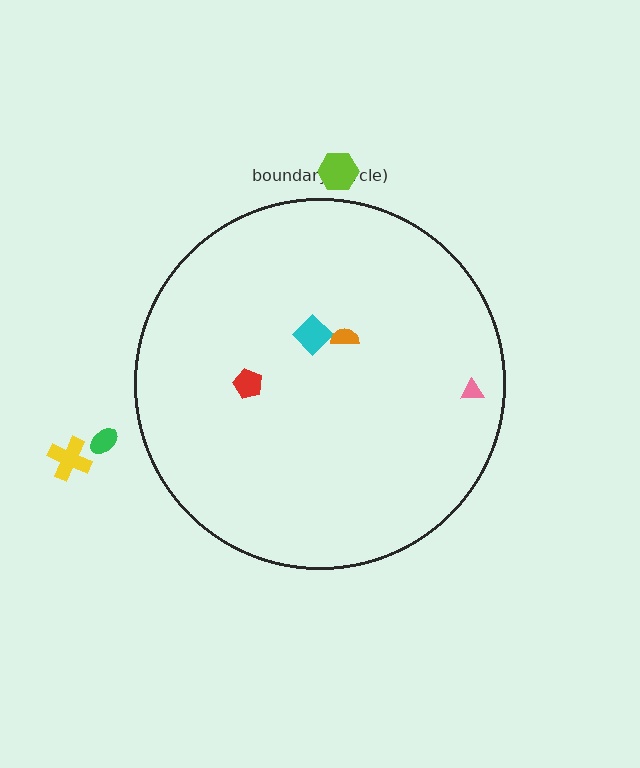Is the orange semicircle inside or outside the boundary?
Inside.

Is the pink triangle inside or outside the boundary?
Inside.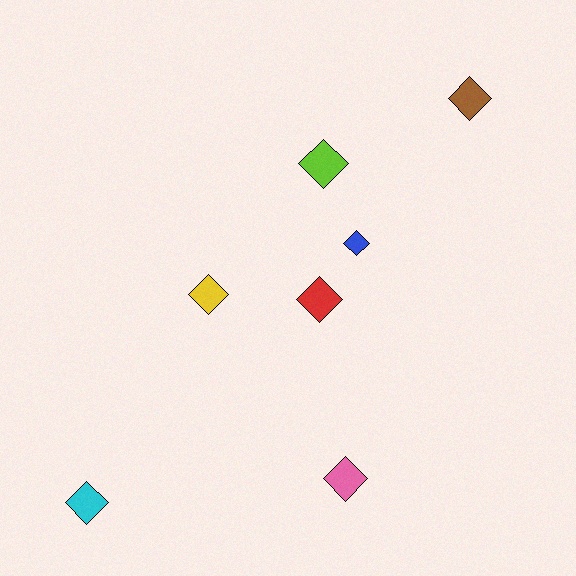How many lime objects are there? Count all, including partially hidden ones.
There is 1 lime object.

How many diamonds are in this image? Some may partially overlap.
There are 7 diamonds.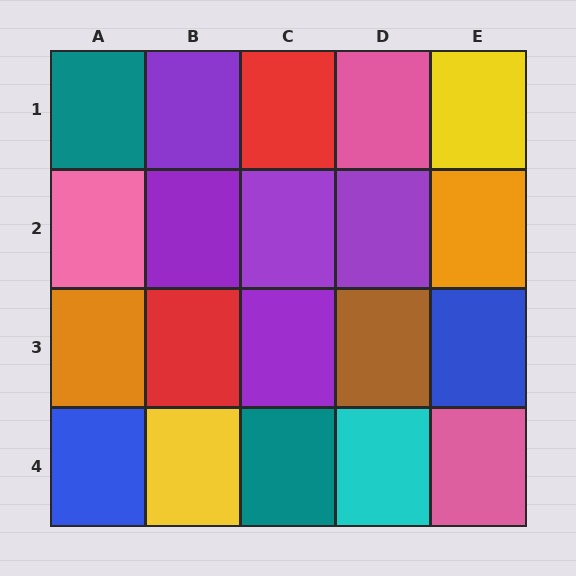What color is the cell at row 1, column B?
Purple.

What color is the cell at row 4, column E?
Pink.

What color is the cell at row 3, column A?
Orange.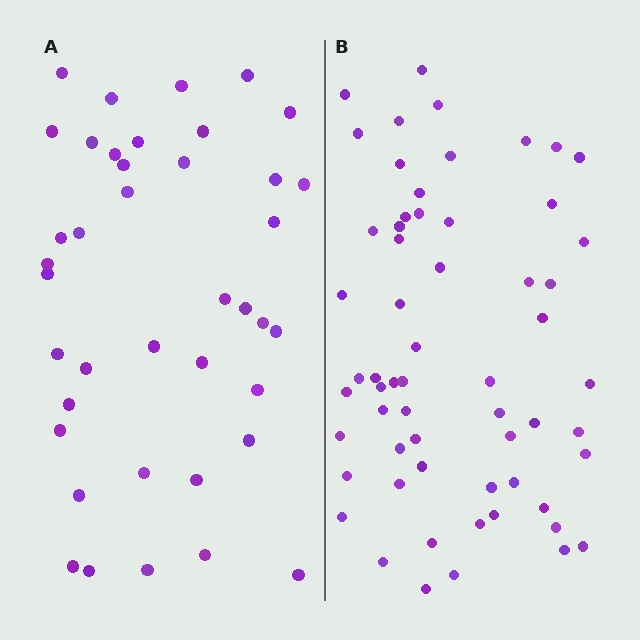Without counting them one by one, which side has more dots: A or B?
Region B (the right region) has more dots.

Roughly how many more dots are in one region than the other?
Region B has approximately 20 more dots than region A.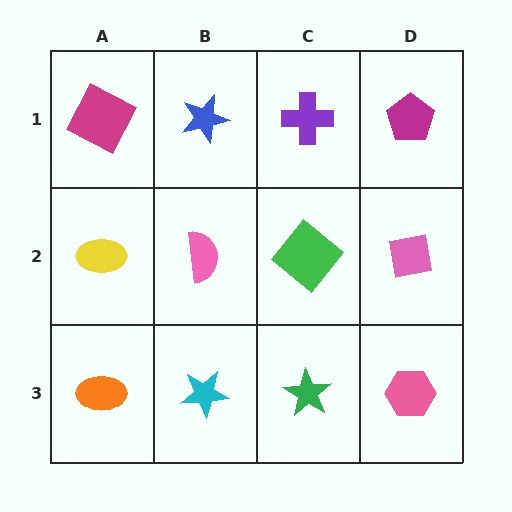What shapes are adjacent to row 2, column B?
A blue star (row 1, column B), a cyan star (row 3, column B), a yellow ellipse (row 2, column A), a green diamond (row 2, column C).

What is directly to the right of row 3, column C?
A pink hexagon.